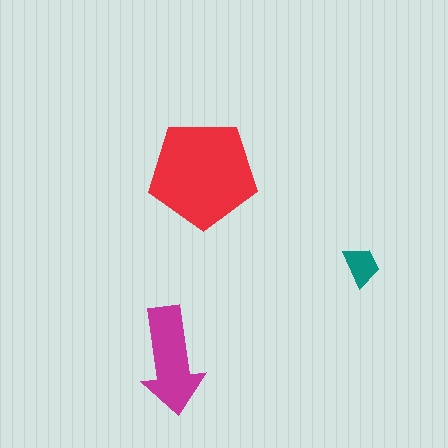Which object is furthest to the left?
The magenta arrow is leftmost.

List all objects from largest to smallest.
The red pentagon, the magenta arrow, the teal trapezoid.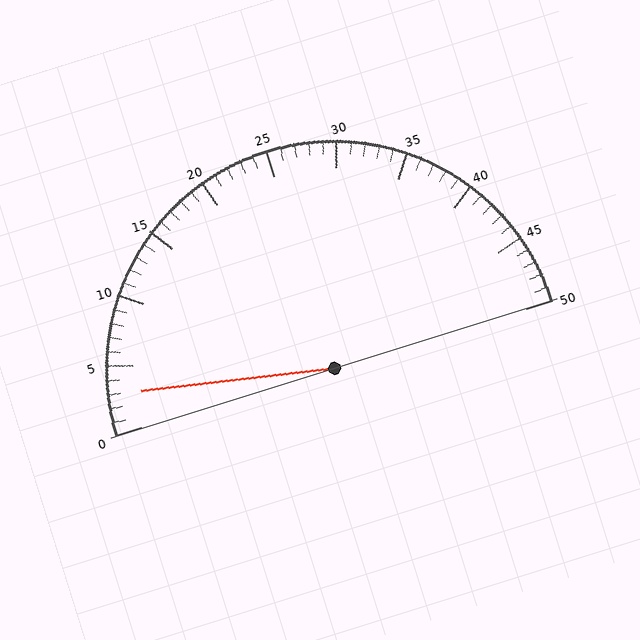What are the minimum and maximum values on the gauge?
The gauge ranges from 0 to 50.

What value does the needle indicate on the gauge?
The needle indicates approximately 3.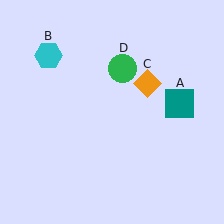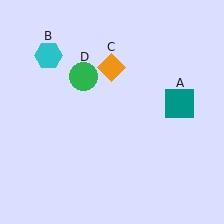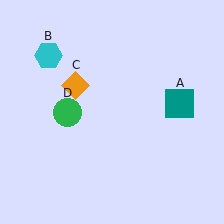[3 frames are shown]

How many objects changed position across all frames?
2 objects changed position: orange diamond (object C), green circle (object D).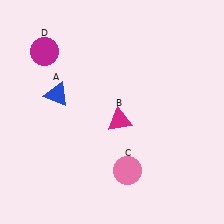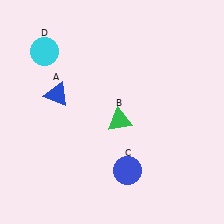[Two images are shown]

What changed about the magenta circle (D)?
In Image 1, D is magenta. In Image 2, it changed to cyan.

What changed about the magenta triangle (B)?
In Image 1, B is magenta. In Image 2, it changed to green.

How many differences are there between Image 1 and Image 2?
There are 3 differences between the two images.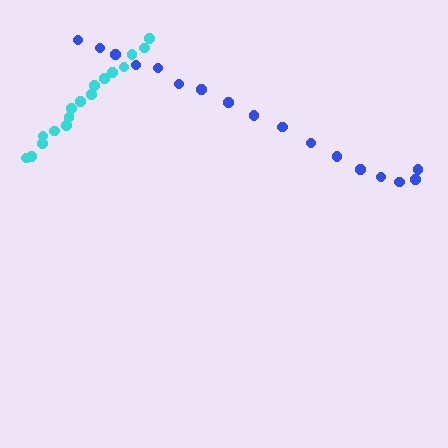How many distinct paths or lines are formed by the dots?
There are 2 distinct paths.